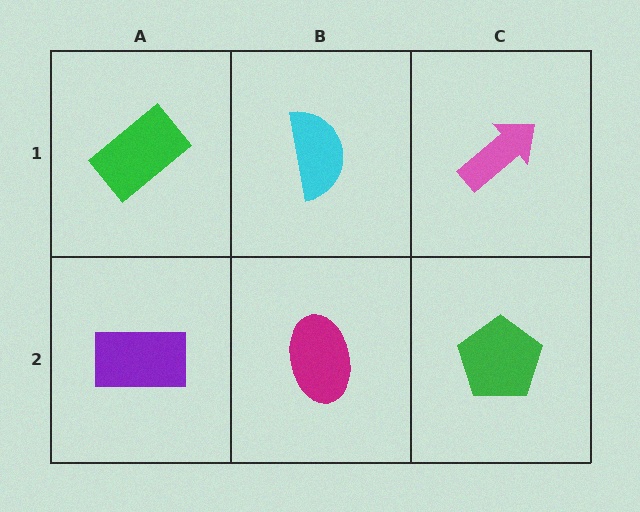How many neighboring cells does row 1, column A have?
2.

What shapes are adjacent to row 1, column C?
A green pentagon (row 2, column C), a cyan semicircle (row 1, column B).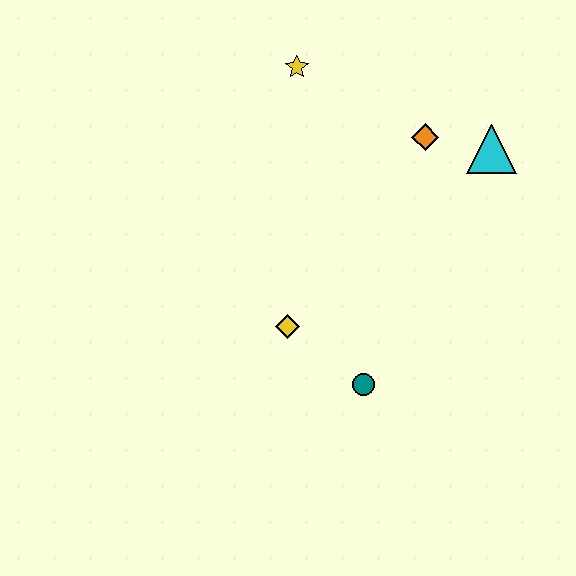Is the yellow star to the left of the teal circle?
Yes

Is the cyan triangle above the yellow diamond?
Yes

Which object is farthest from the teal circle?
The yellow star is farthest from the teal circle.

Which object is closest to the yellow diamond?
The teal circle is closest to the yellow diamond.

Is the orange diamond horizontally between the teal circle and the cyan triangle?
Yes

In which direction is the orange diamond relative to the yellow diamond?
The orange diamond is above the yellow diamond.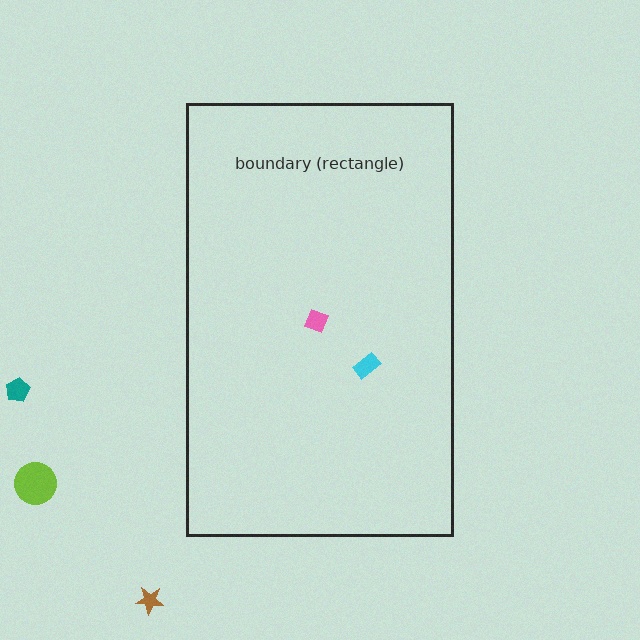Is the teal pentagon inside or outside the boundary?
Outside.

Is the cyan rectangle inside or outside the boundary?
Inside.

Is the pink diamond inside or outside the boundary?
Inside.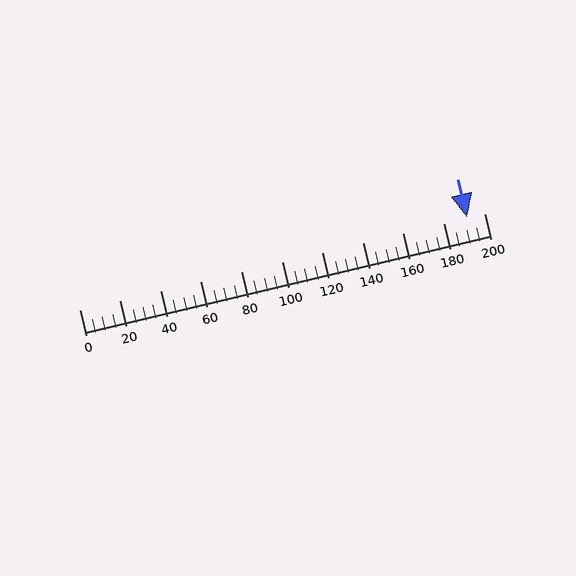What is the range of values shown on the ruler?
The ruler shows values from 0 to 200.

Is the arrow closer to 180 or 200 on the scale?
The arrow is closer to 200.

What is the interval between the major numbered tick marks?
The major tick marks are spaced 20 units apart.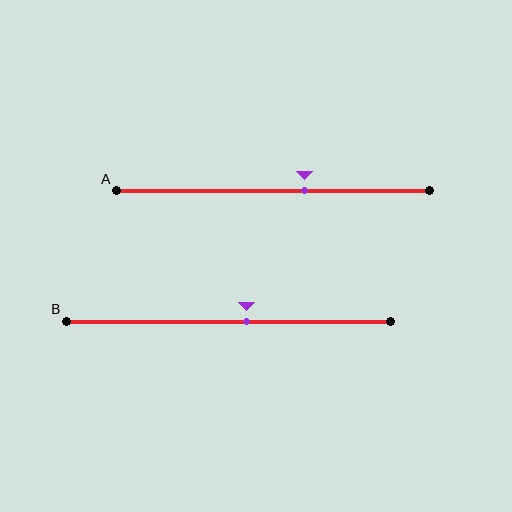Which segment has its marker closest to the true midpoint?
Segment B has its marker closest to the true midpoint.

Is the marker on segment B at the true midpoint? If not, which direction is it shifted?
No, the marker on segment B is shifted to the right by about 6% of the segment length.